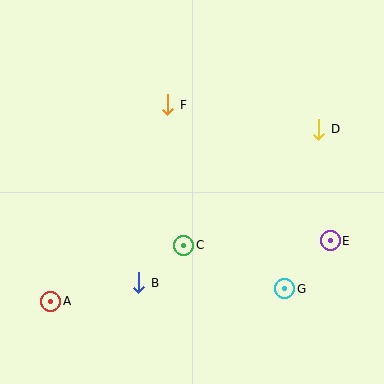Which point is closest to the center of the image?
Point C at (184, 245) is closest to the center.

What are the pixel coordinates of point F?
Point F is at (168, 105).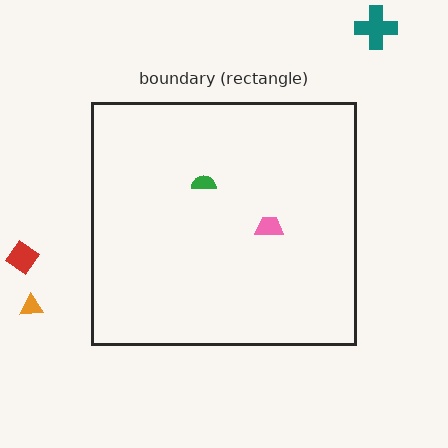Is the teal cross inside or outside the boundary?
Outside.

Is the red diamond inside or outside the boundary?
Outside.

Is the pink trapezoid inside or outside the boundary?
Inside.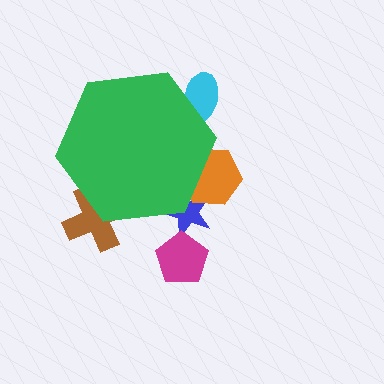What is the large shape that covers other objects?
A green hexagon.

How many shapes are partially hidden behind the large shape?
4 shapes are partially hidden.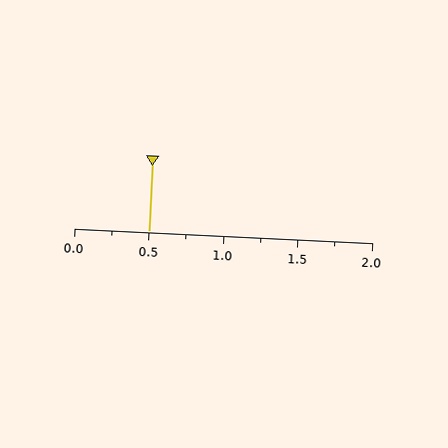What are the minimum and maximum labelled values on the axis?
The axis runs from 0.0 to 2.0.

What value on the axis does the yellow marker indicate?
The marker indicates approximately 0.5.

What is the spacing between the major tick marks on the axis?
The major ticks are spaced 0.5 apart.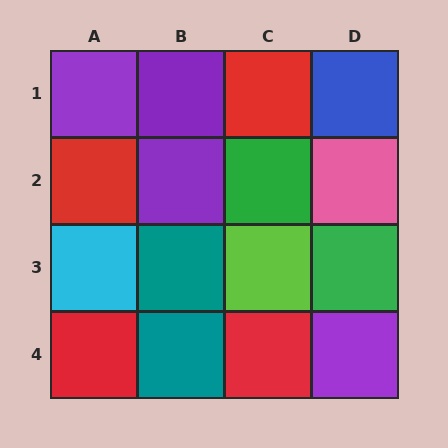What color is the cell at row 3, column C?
Lime.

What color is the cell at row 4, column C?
Red.